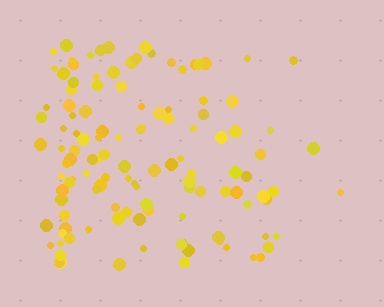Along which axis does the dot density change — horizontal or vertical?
Horizontal.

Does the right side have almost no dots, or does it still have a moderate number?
Still a moderate number, just noticeably fewer than the left.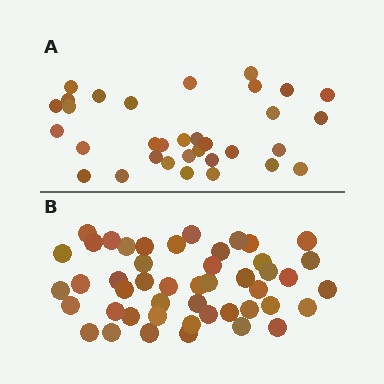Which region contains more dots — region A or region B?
Region B (the bottom region) has more dots.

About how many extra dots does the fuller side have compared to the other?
Region B has approximately 15 more dots than region A.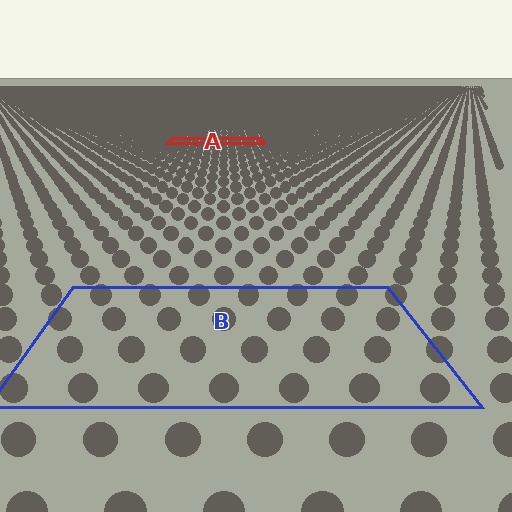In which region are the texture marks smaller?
The texture marks are smaller in region A, because it is farther away.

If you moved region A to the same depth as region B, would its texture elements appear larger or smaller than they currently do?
They would appear larger. At a closer depth, the same texture elements are projected at a bigger on-screen size.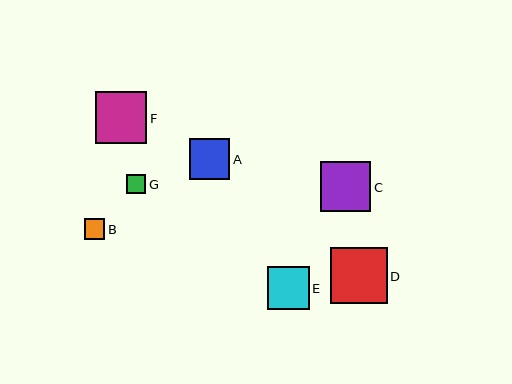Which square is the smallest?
Square G is the smallest with a size of approximately 20 pixels.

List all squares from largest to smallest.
From largest to smallest: D, F, C, E, A, B, G.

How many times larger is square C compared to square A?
Square C is approximately 1.2 times the size of square A.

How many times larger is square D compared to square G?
Square D is approximately 2.9 times the size of square G.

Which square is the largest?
Square D is the largest with a size of approximately 57 pixels.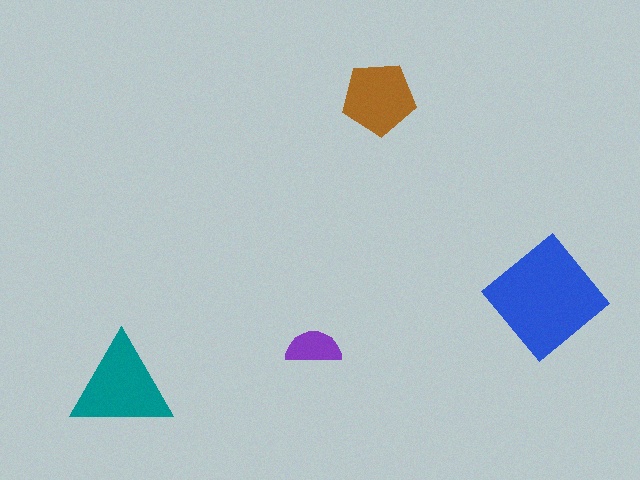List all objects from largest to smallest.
The blue diamond, the teal triangle, the brown pentagon, the purple semicircle.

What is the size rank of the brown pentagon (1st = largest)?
3rd.